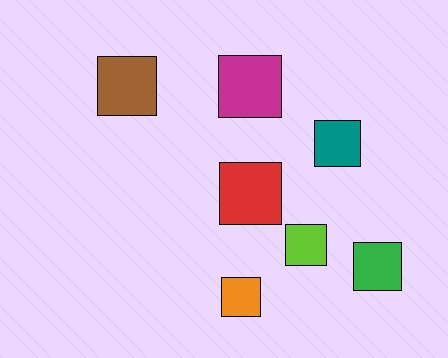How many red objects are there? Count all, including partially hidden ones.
There is 1 red object.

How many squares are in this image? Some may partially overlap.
There are 7 squares.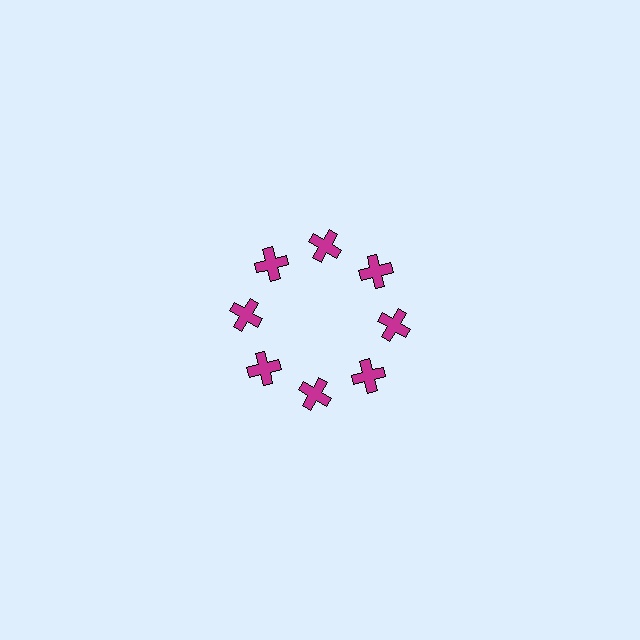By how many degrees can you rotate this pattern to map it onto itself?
The pattern maps onto itself every 45 degrees of rotation.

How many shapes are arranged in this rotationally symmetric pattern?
There are 8 shapes, arranged in 8 groups of 1.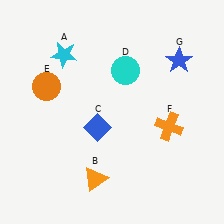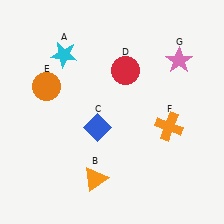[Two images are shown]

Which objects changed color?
D changed from cyan to red. G changed from blue to pink.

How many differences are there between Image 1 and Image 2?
There are 2 differences between the two images.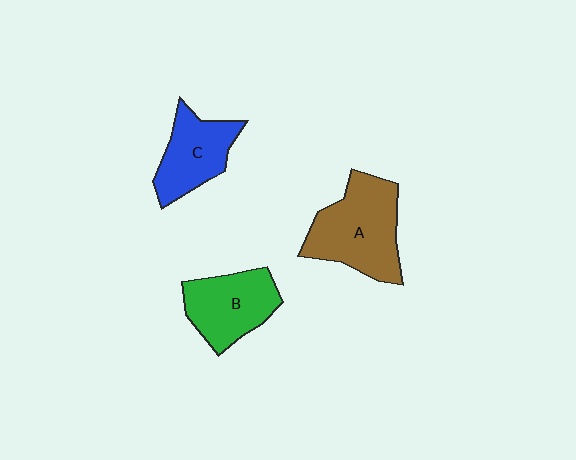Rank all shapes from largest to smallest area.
From largest to smallest: A (brown), B (green), C (blue).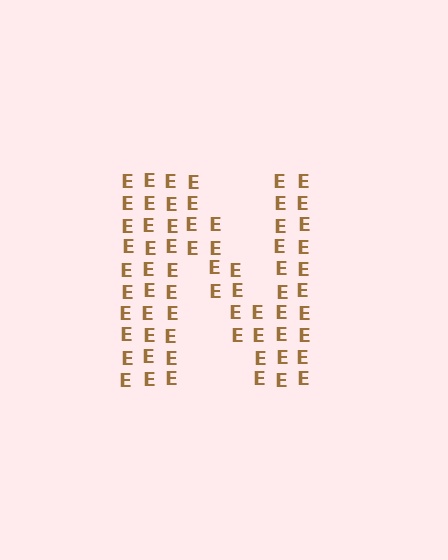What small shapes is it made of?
It is made of small letter E's.